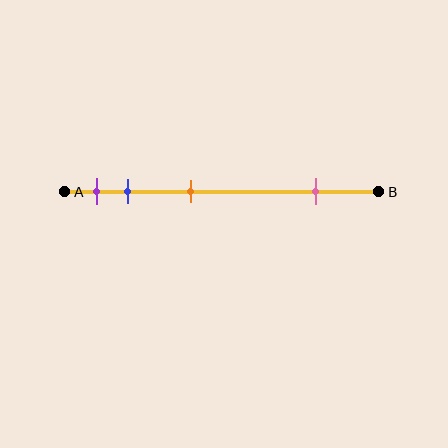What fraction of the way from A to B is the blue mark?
The blue mark is approximately 20% (0.2) of the way from A to B.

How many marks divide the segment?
There are 4 marks dividing the segment.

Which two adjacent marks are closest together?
The purple and blue marks are the closest adjacent pair.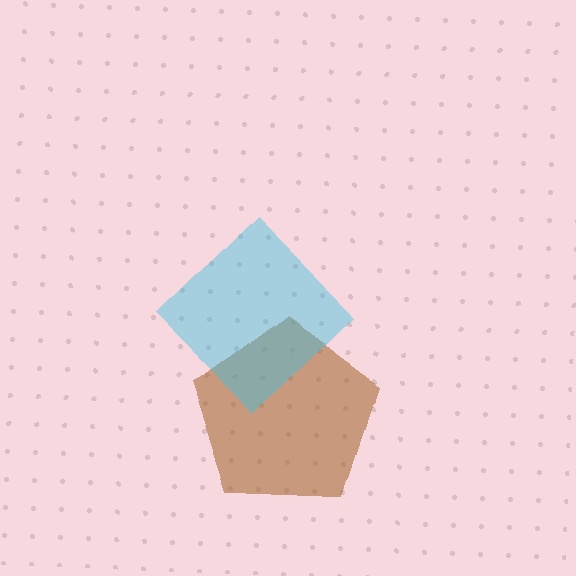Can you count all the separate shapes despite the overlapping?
Yes, there are 2 separate shapes.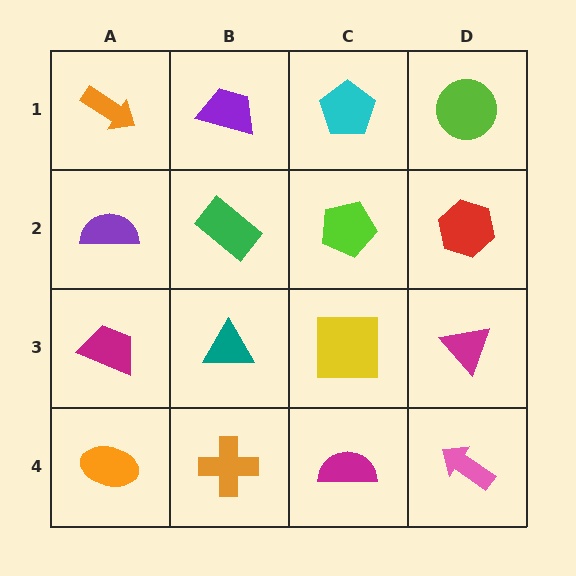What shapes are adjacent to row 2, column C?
A cyan pentagon (row 1, column C), a yellow square (row 3, column C), a green rectangle (row 2, column B), a red hexagon (row 2, column D).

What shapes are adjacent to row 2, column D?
A lime circle (row 1, column D), a magenta triangle (row 3, column D), a lime pentagon (row 2, column C).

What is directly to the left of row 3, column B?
A magenta trapezoid.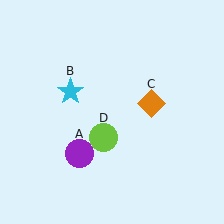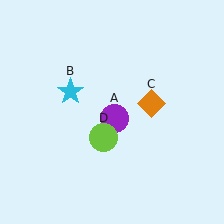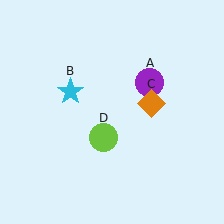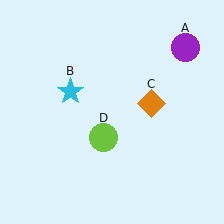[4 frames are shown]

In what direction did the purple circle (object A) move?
The purple circle (object A) moved up and to the right.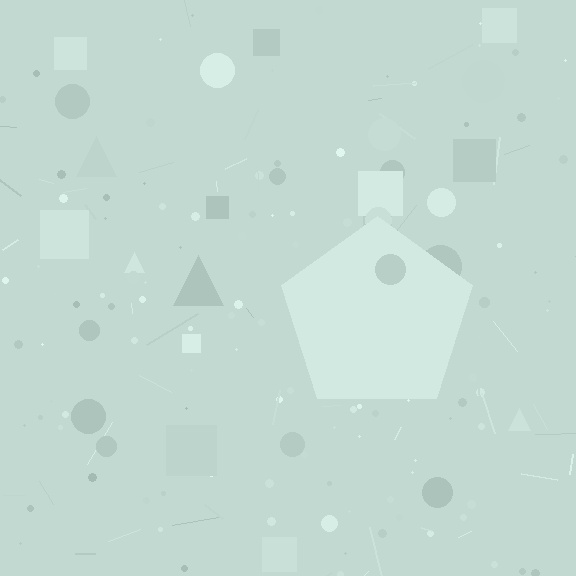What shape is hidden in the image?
A pentagon is hidden in the image.